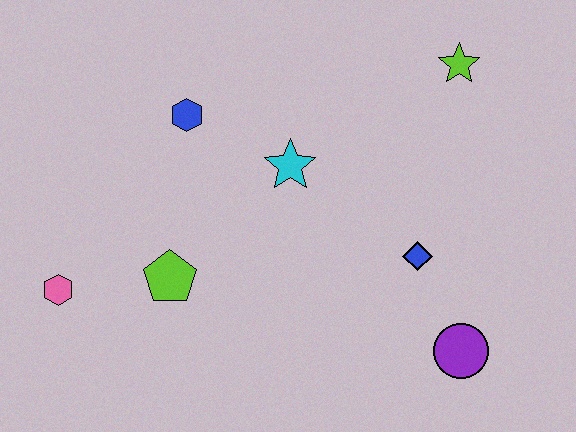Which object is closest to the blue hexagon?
The cyan star is closest to the blue hexagon.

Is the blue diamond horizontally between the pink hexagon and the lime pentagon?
No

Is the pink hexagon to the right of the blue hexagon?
No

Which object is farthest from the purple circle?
The pink hexagon is farthest from the purple circle.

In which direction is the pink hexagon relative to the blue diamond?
The pink hexagon is to the left of the blue diamond.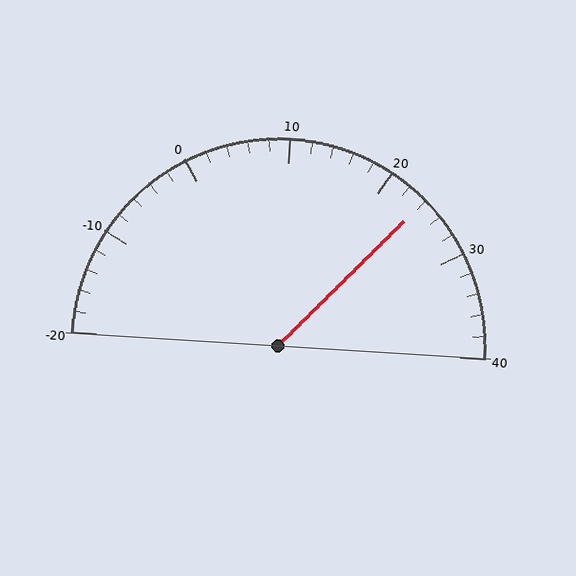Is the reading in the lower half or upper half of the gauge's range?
The reading is in the upper half of the range (-20 to 40).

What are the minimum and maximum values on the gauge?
The gauge ranges from -20 to 40.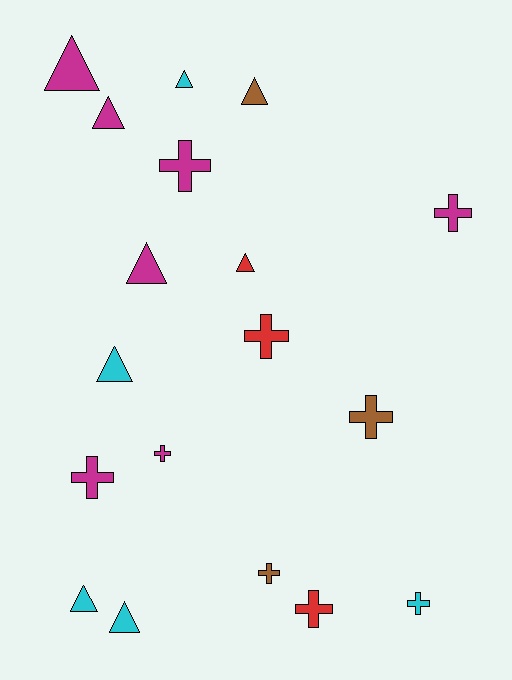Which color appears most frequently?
Magenta, with 7 objects.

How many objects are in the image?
There are 18 objects.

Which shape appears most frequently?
Triangle, with 9 objects.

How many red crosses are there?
There are 2 red crosses.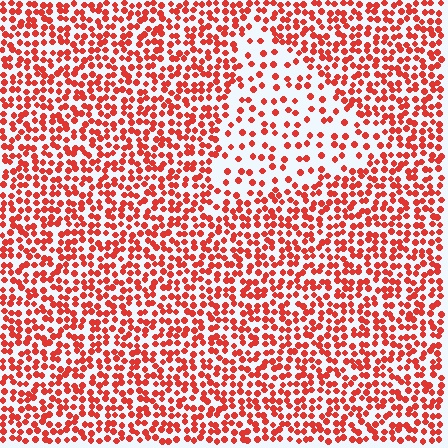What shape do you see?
I see a triangle.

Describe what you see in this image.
The image contains small red elements arranged at two different densities. A triangle-shaped region is visible where the elements are less densely packed than the surrounding area.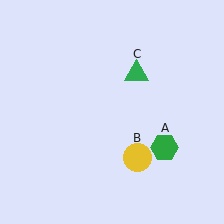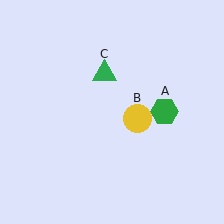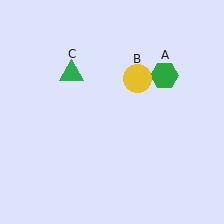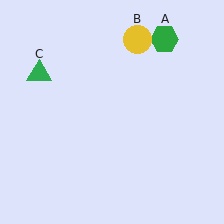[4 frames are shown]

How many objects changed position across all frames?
3 objects changed position: green hexagon (object A), yellow circle (object B), green triangle (object C).